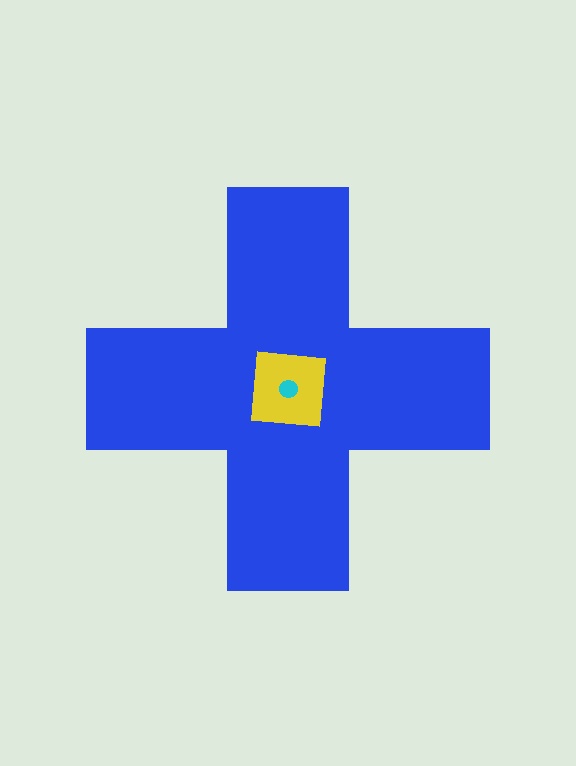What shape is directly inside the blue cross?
The yellow square.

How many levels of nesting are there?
3.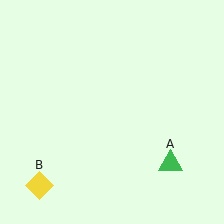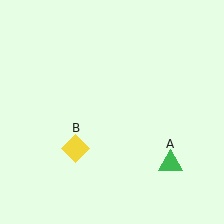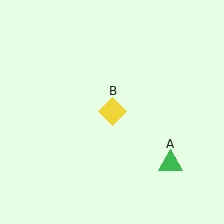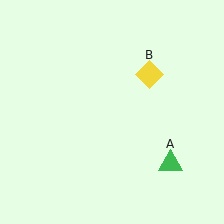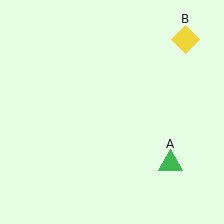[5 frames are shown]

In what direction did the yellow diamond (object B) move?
The yellow diamond (object B) moved up and to the right.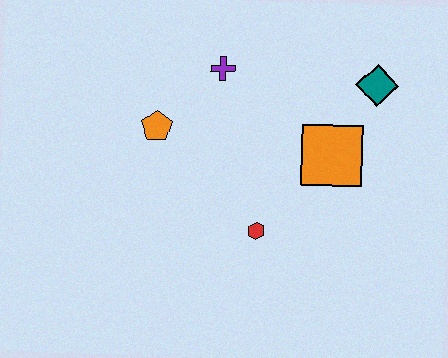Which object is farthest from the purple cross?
The red hexagon is farthest from the purple cross.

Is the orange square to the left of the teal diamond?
Yes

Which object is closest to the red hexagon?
The orange square is closest to the red hexagon.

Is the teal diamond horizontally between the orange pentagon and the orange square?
No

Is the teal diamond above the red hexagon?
Yes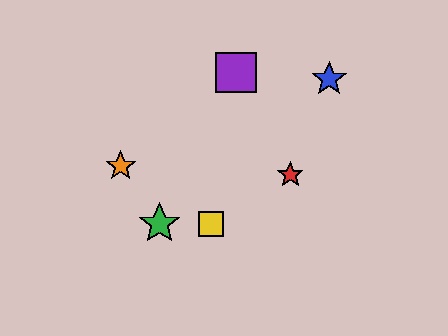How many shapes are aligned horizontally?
2 shapes (the green star, the yellow square) are aligned horizontally.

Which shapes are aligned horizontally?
The green star, the yellow square are aligned horizontally.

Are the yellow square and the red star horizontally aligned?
No, the yellow square is at y≈224 and the red star is at y≈175.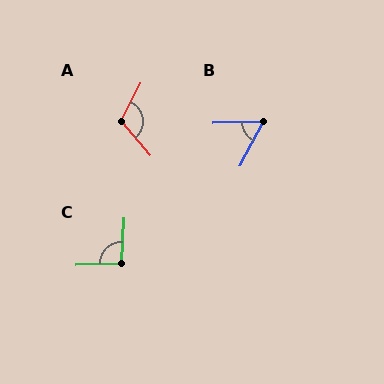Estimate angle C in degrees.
Approximately 94 degrees.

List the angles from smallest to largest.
B (61°), C (94°), A (113°).